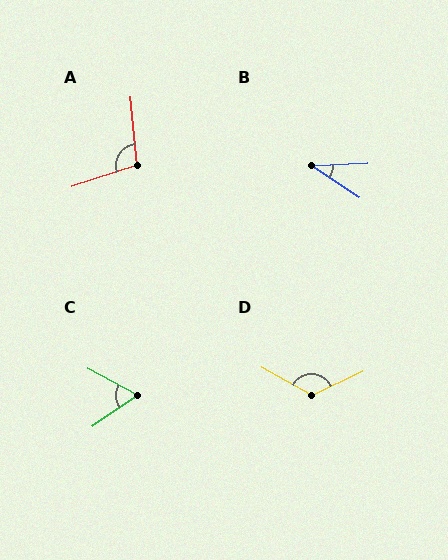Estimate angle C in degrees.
Approximately 63 degrees.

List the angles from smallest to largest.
B (36°), C (63°), A (103°), D (126°).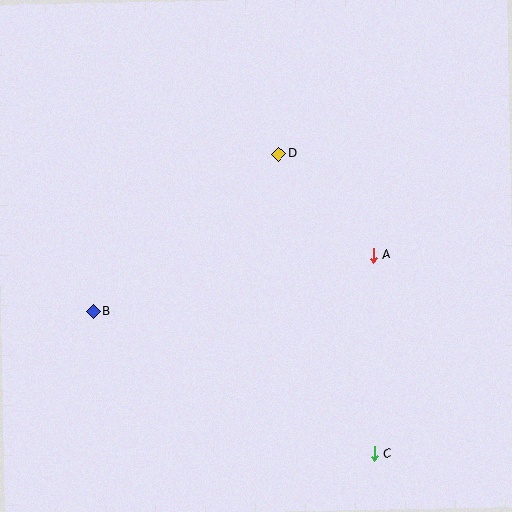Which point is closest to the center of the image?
Point D at (279, 154) is closest to the center.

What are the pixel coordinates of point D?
Point D is at (279, 154).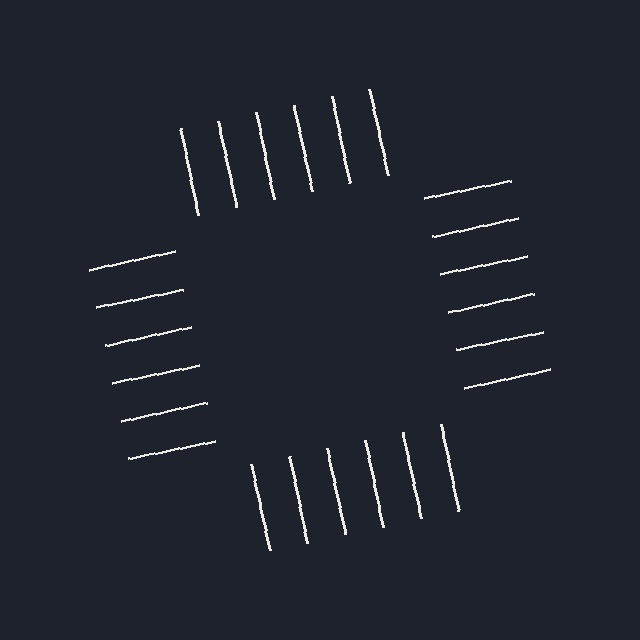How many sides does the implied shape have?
4 sides — the line-ends trace a square.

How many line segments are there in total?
24 — 6 along each of the 4 edges.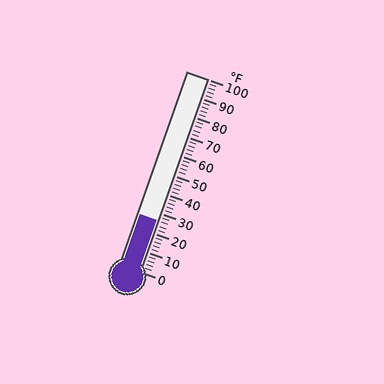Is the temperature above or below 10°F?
The temperature is above 10°F.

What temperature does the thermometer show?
The thermometer shows approximately 26°F.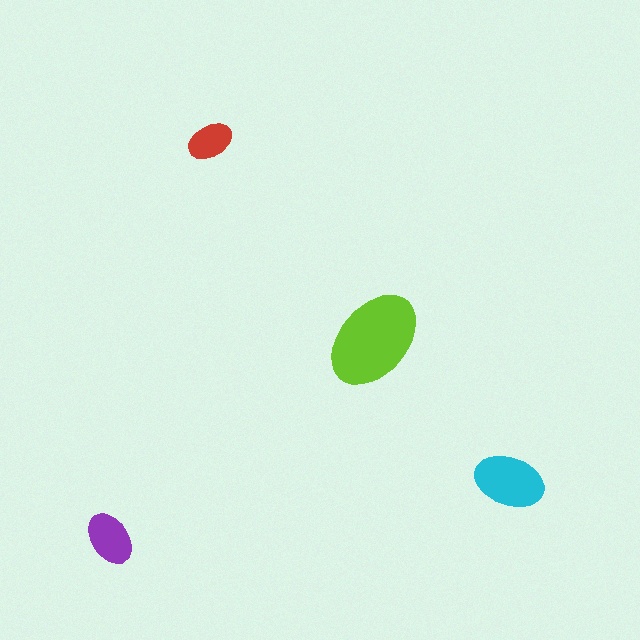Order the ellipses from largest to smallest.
the lime one, the cyan one, the purple one, the red one.